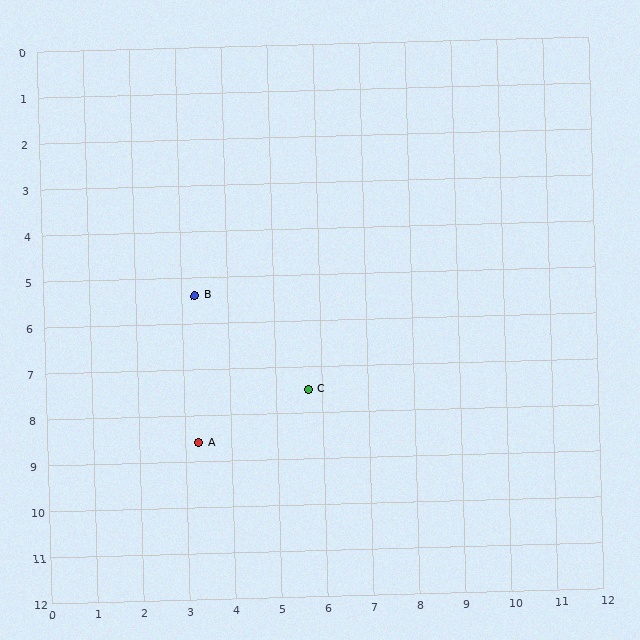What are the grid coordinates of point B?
Point B is at approximately (3.3, 5.4).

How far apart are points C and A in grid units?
Points C and A are about 2.6 grid units apart.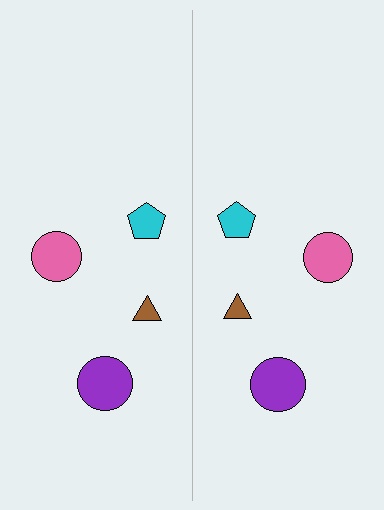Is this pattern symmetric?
Yes, this pattern has bilateral (reflection) symmetry.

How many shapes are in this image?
There are 8 shapes in this image.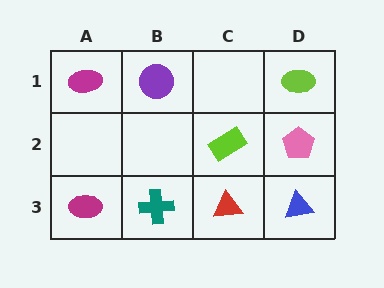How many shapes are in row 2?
2 shapes.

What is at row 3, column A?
A magenta ellipse.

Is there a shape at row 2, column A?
No, that cell is empty.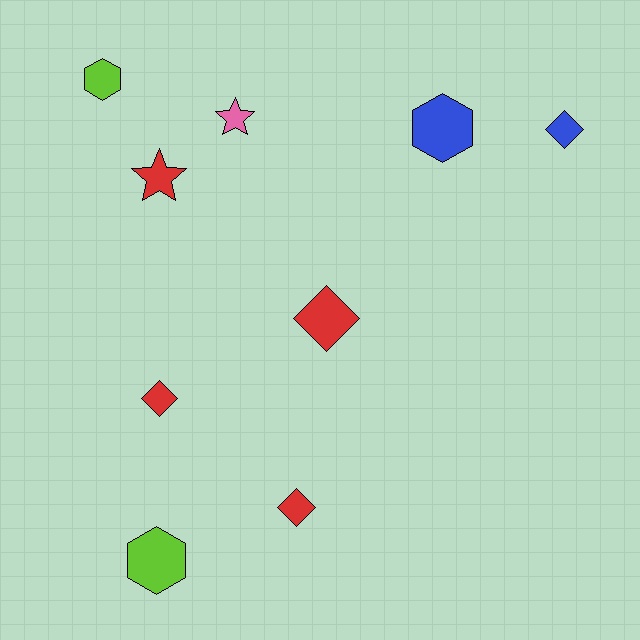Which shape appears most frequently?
Diamond, with 4 objects.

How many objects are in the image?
There are 9 objects.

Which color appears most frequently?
Red, with 4 objects.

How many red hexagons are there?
There are no red hexagons.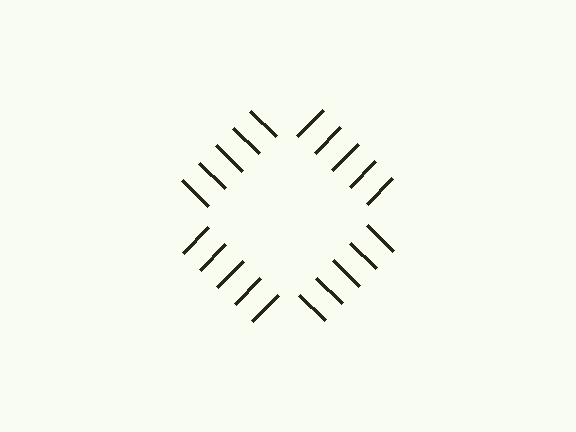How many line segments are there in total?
20 — 5 along each of the 4 edges.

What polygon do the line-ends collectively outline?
An illusory square — the line segments terminate on its edges but no continuous stroke is drawn.